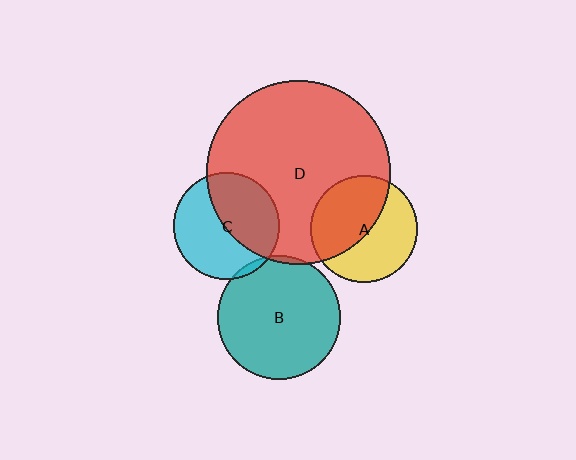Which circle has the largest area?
Circle D (red).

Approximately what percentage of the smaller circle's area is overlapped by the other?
Approximately 5%.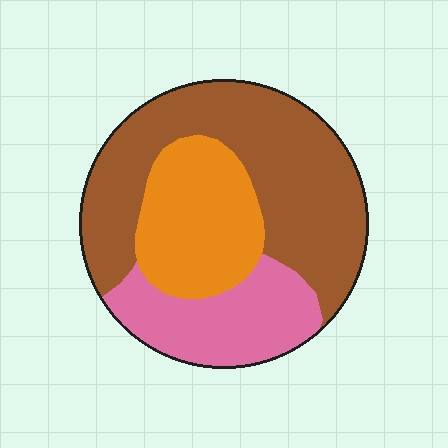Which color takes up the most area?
Brown, at roughly 50%.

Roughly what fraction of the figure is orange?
Orange covers around 25% of the figure.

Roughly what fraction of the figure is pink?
Pink covers 23% of the figure.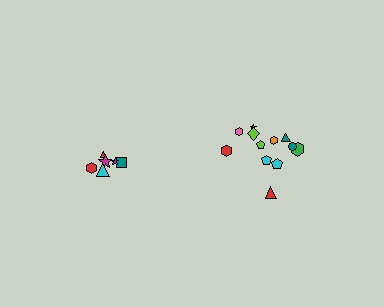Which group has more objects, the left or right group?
The right group.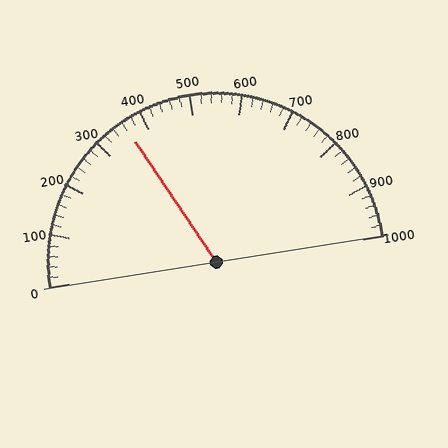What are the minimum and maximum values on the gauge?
The gauge ranges from 0 to 1000.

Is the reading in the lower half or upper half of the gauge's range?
The reading is in the lower half of the range (0 to 1000).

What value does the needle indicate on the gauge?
The needle indicates approximately 360.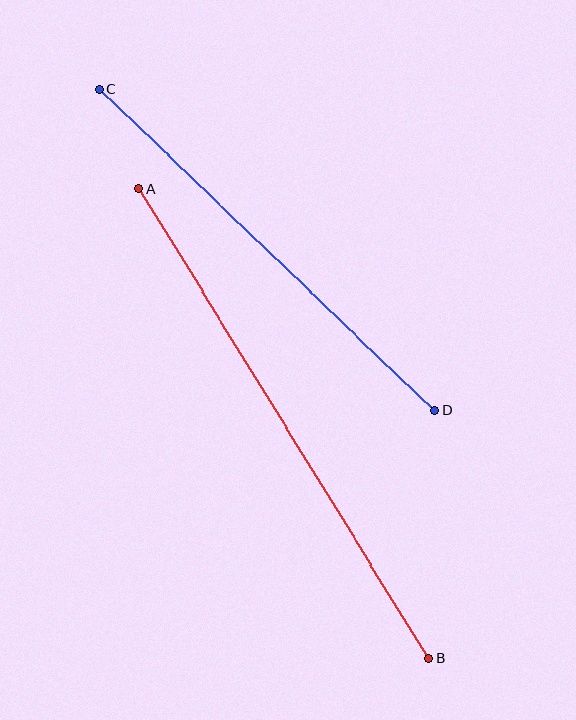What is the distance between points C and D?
The distance is approximately 464 pixels.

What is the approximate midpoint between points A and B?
The midpoint is at approximately (284, 424) pixels.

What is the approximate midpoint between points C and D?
The midpoint is at approximately (267, 250) pixels.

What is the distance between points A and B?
The distance is approximately 552 pixels.